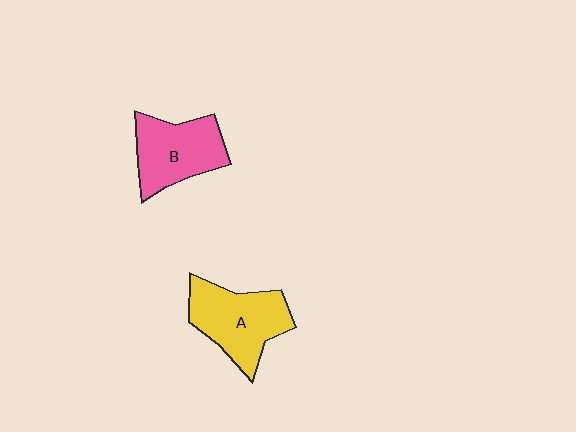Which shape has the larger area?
Shape A (yellow).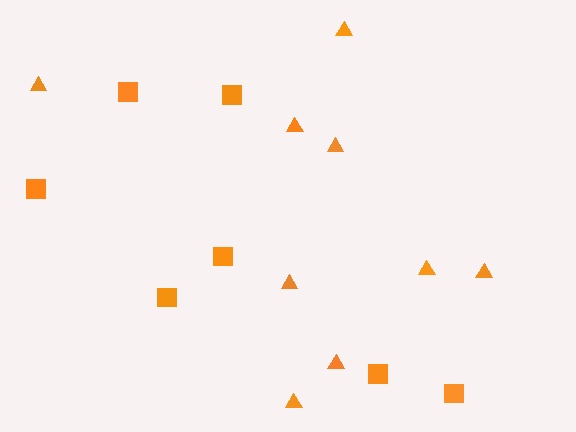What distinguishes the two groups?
There are 2 groups: one group of squares (7) and one group of triangles (9).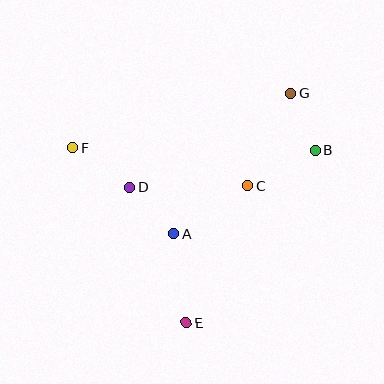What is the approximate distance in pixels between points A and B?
The distance between A and B is approximately 164 pixels.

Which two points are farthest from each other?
Points E and G are farthest from each other.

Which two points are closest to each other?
Points B and G are closest to each other.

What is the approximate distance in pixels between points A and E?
The distance between A and E is approximately 90 pixels.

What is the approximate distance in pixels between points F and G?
The distance between F and G is approximately 225 pixels.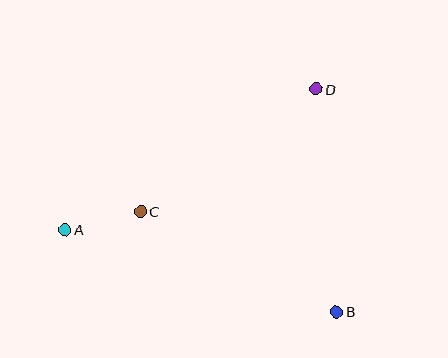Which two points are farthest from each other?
Points A and D are farthest from each other.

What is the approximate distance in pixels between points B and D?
The distance between B and D is approximately 224 pixels.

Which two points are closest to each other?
Points A and C are closest to each other.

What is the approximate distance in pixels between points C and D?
The distance between C and D is approximately 214 pixels.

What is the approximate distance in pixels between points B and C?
The distance between B and C is approximately 220 pixels.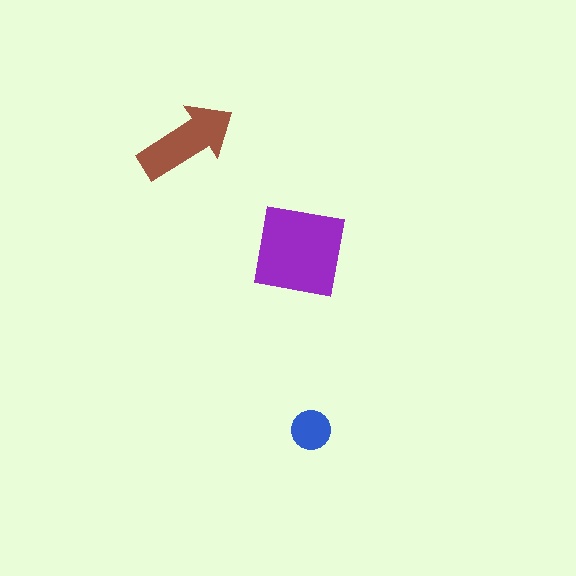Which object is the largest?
The purple square.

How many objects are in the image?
There are 3 objects in the image.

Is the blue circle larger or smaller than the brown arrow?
Smaller.